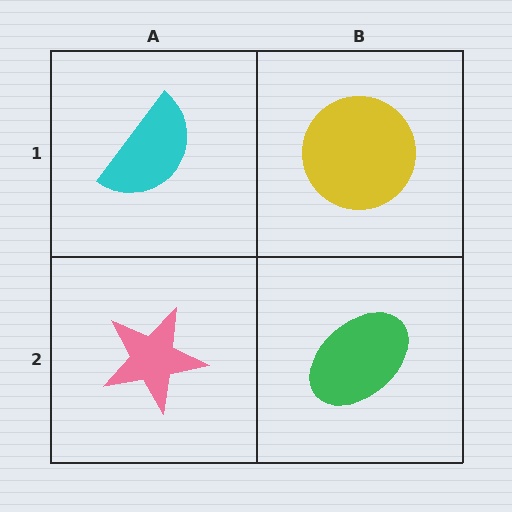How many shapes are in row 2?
2 shapes.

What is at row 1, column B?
A yellow circle.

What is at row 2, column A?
A pink star.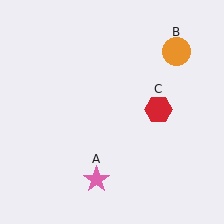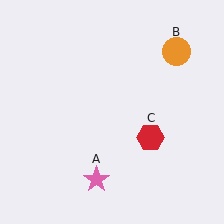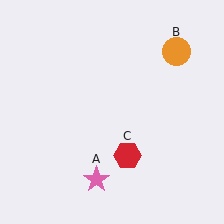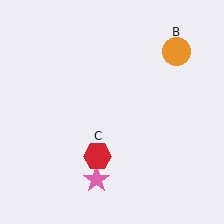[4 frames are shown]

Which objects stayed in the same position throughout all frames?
Pink star (object A) and orange circle (object B) remained stationary.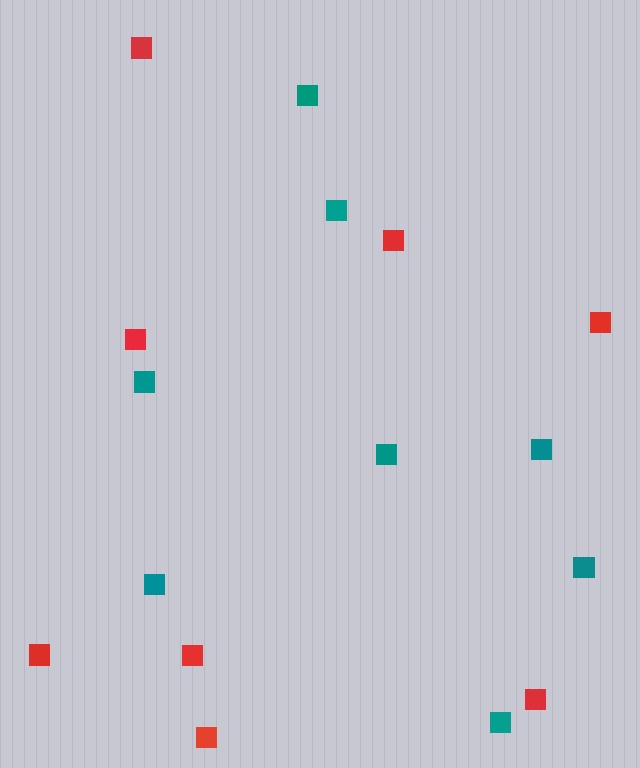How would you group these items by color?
There are 2 groups: one group of red squares (8) and one group of teal squares (8).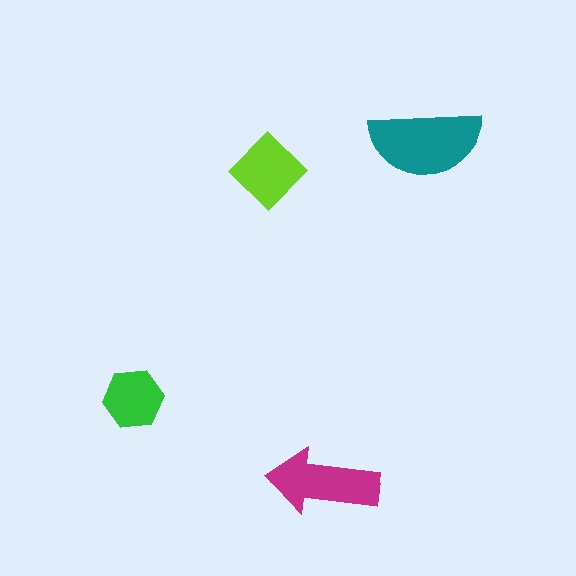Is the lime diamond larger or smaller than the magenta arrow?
Smaller.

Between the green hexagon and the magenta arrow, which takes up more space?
The magenta arrow.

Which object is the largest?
The teal semicircle.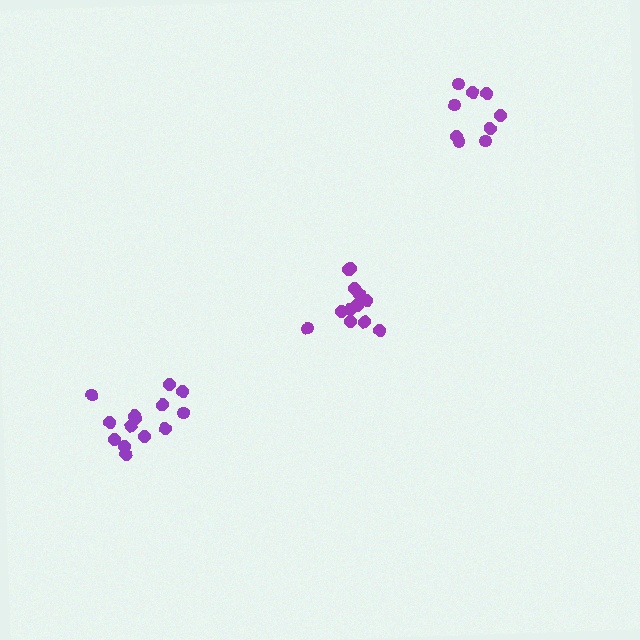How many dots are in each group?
Group 1: 12 dots, Group 2: 14 dots, Group 3: 9 dots (35 total).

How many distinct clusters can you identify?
There are 3 distinct clusters.